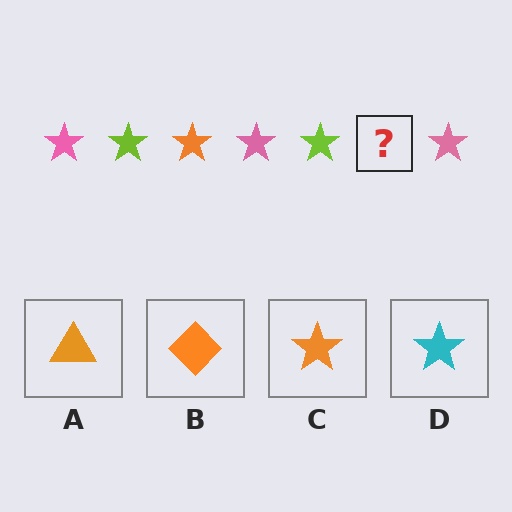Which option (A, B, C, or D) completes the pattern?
C.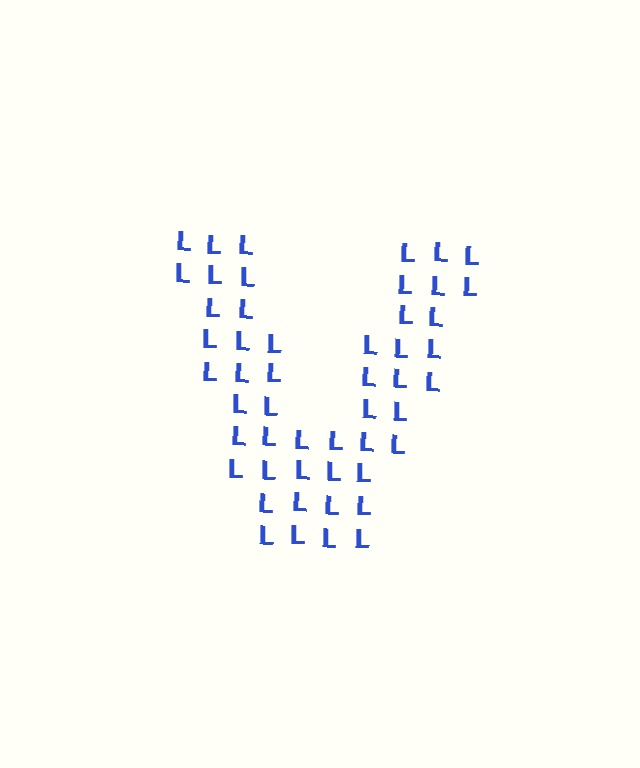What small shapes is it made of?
It is made of small letter L's.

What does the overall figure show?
The overall figure shows the letter V.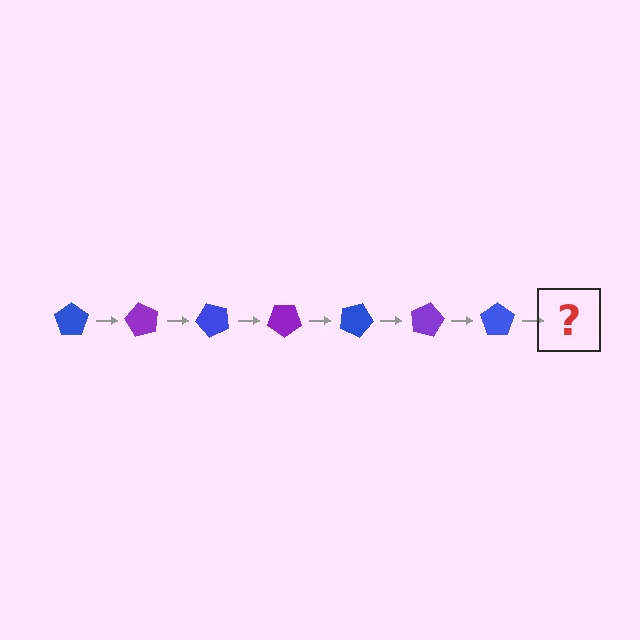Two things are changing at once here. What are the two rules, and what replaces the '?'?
The two rules are that it rotates 60 degrees each step and the color cycles through blue and purple. The '?' should be a purple pentagon, rotated 420 degrees from the start.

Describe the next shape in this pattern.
It should be a purple pentagon, rotated 420 degrees from the start.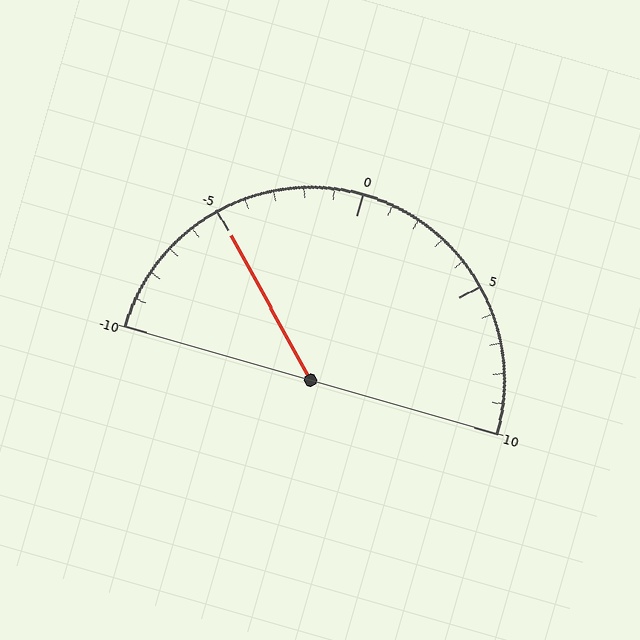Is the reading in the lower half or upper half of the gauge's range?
The reading is in the lower half of the range (-10 to 10).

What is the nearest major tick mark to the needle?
The nearest major tick mark is -5.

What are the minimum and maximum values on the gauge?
The gauge ranges from -10 to 10.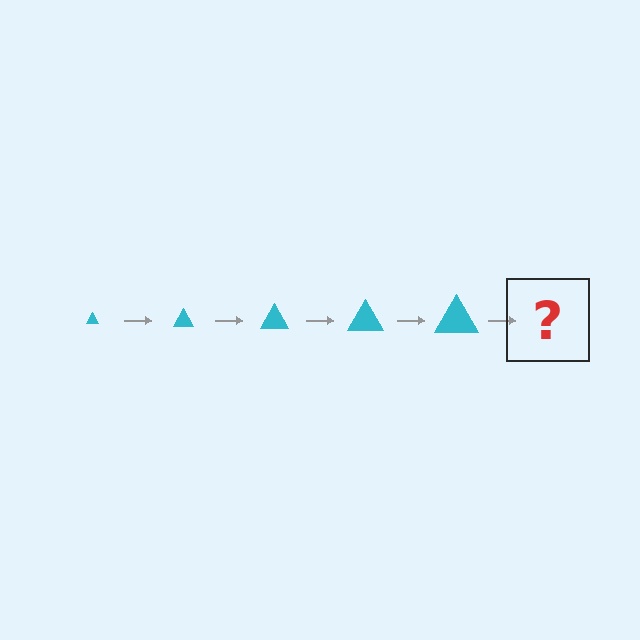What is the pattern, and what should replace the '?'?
The pattern is that the triangle gets progressively larger each step. The '?' should be a cyan triangle, larger than the previous one.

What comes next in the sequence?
The next element should be a cyan triangle, larger than the previous one.